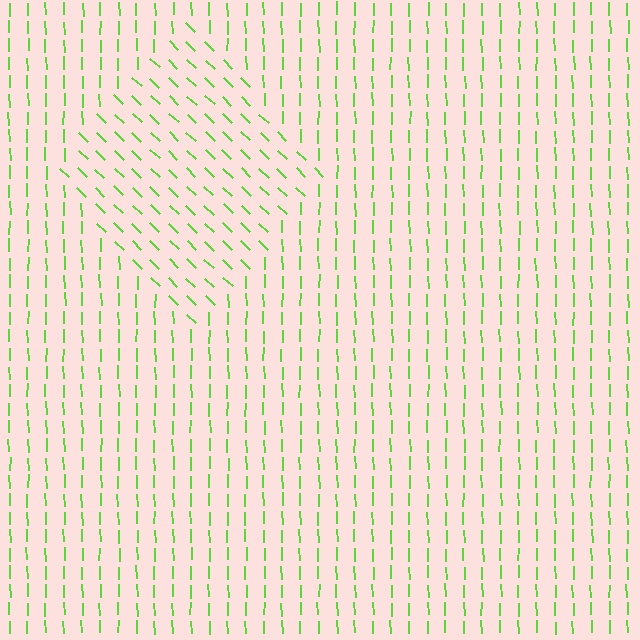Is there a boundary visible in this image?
Yes, there is a texture boundary formed by a change in line orientation.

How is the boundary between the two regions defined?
The boundary is defined purely by a change in line orientation (approximately 45 degrees difference). All lines are the same color and thickness.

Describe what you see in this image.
The image is filled with small lime line segments. A diamond region in the image has lines oriented differently from the surrounding lines, creating a visible texture boundary.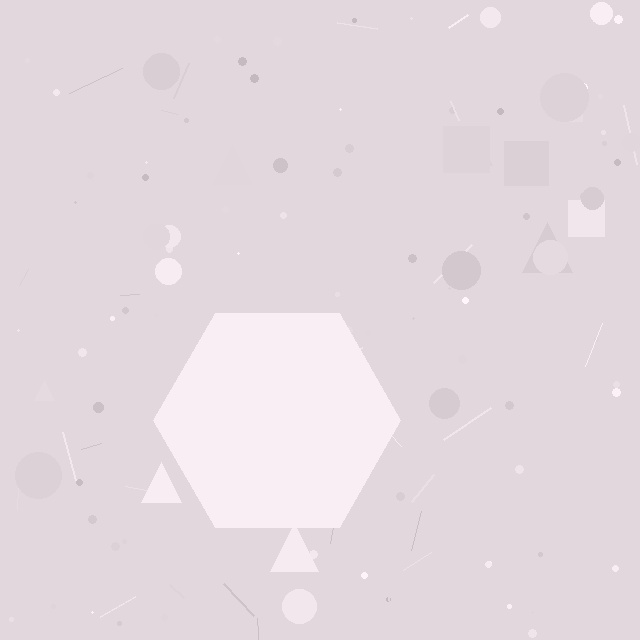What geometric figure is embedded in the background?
A hexagon is embedded in the background.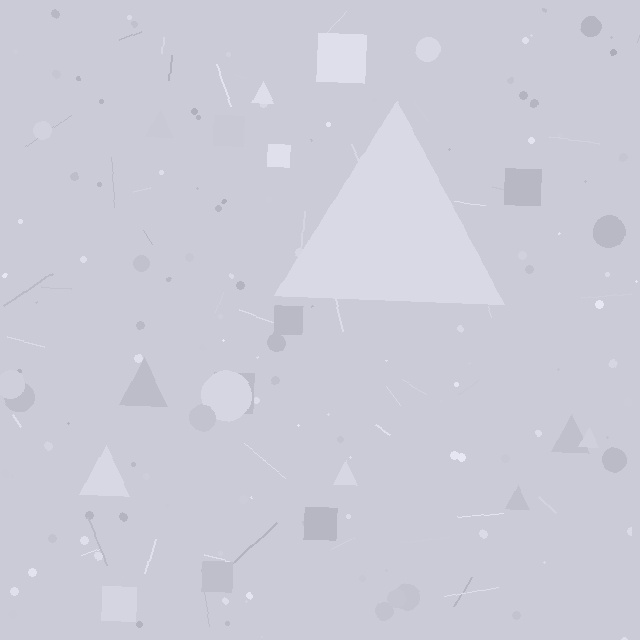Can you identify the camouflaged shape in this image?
The camouflaged shape is a triangle.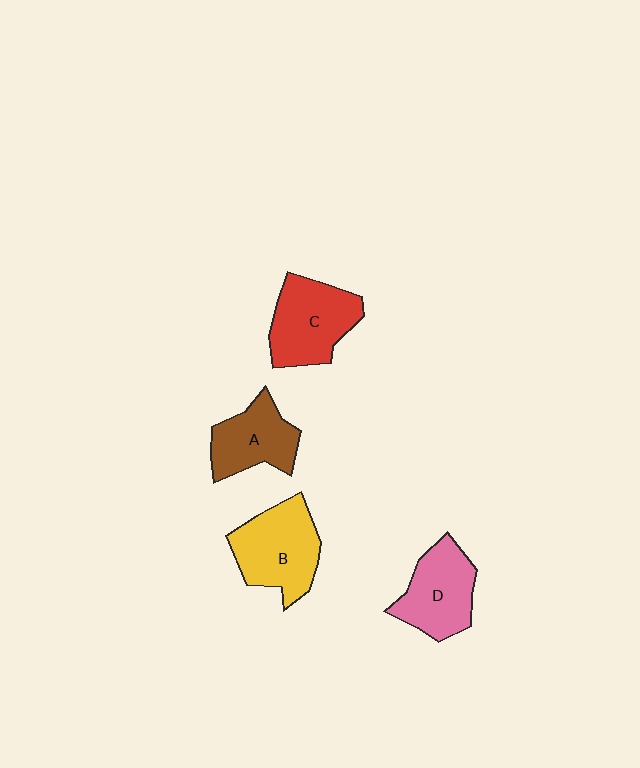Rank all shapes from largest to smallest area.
From largest to smallest: B (yellow), C (red), D (pink), A (brown).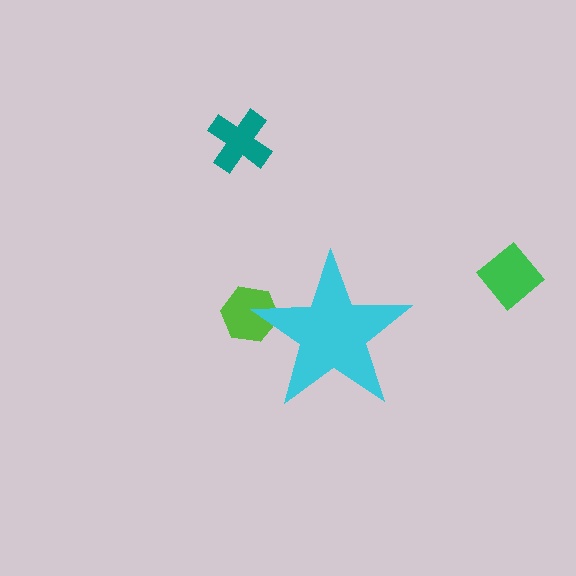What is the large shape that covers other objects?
A cyan star.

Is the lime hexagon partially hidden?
Yes, the lime hexagon is partially hidden behind the cyan star.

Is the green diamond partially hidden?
No, the green diamond is fully visible.